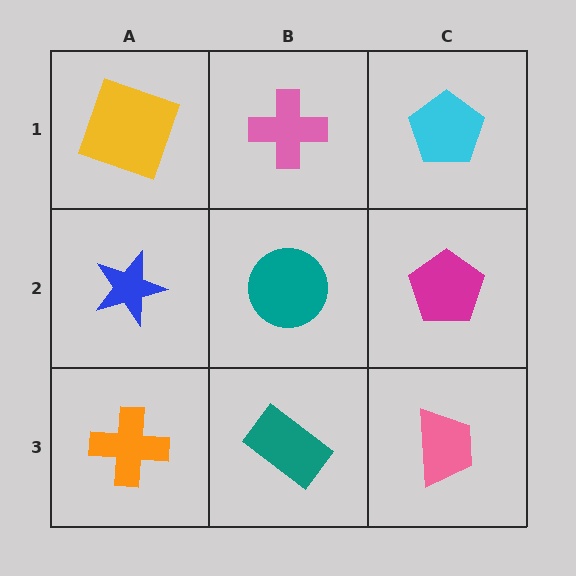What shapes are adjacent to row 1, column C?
A magenta pentagon (row 2, column C), a pink cross (row 1, column B).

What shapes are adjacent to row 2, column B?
A pink cross (row 1, column B), a teal rectangle (row 3, column B), a blue star (row 2, column A), a magenta pentagon (row 2, column C).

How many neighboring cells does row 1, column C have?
2.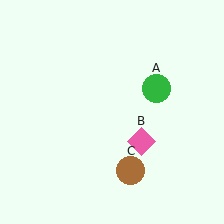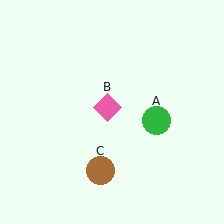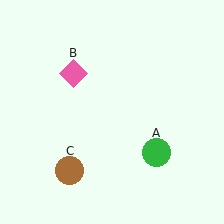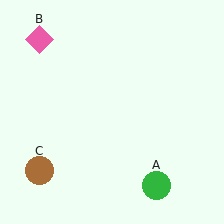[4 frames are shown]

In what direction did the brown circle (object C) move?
The brown circle (object C) moved left.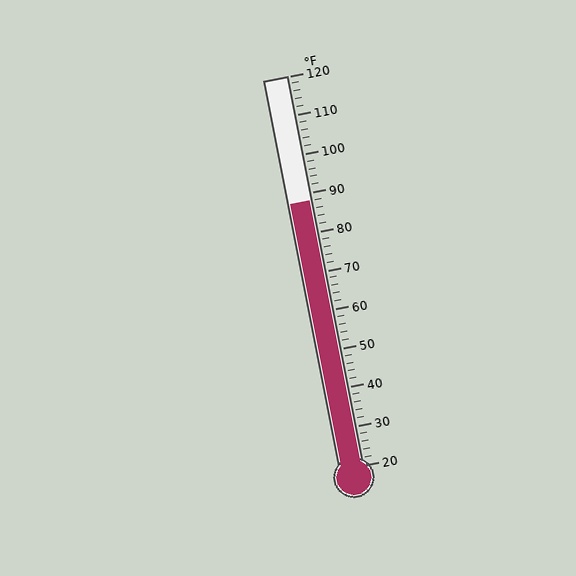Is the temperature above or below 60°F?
The temperature is above 60°F.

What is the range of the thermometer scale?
The thermometer scale ranges from 20°F to 120°F.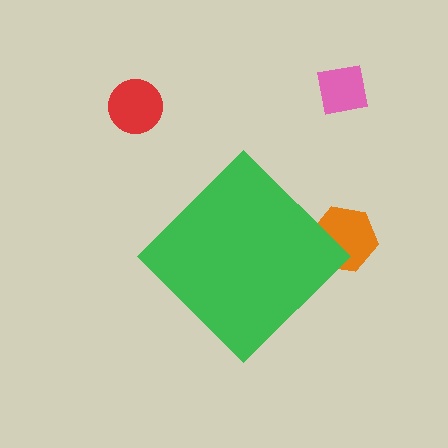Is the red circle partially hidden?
No, the red circle is fully visible.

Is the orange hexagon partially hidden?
Yes, the orange hexagon is partially hidden behind the green diamond.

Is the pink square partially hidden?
No, the pink square is fully visible.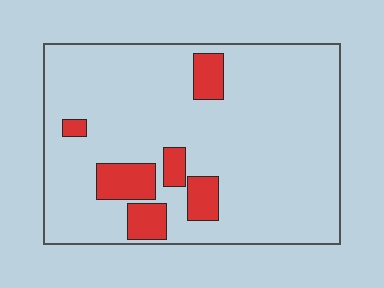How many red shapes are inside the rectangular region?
6.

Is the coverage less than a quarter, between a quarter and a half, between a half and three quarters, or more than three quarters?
Less than a quarter.